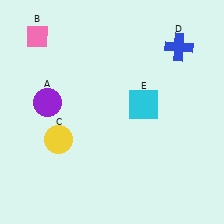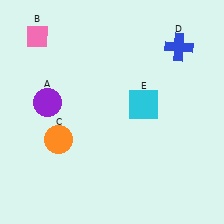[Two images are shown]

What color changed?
The circle (C) changed from yellow in Image 1 to orange in Image 2.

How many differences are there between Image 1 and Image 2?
There is 1 difference between the two images.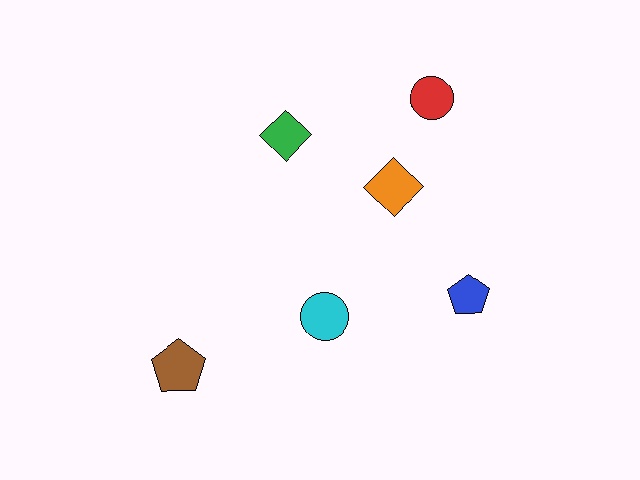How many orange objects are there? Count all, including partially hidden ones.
There is 1 orange object.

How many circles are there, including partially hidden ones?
There are 2 circles.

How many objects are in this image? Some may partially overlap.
There are 6 objects.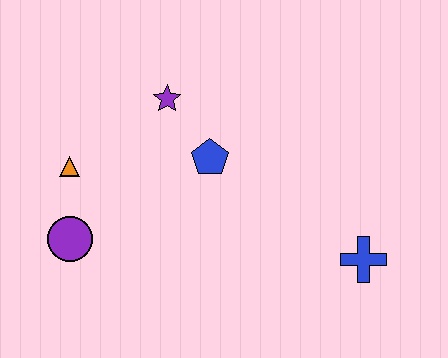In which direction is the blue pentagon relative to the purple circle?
The blue pentagon is to the right of the purple circle.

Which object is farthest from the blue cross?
The orange triangle is farthest from the blue cross.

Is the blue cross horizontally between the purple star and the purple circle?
No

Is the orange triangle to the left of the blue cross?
Yes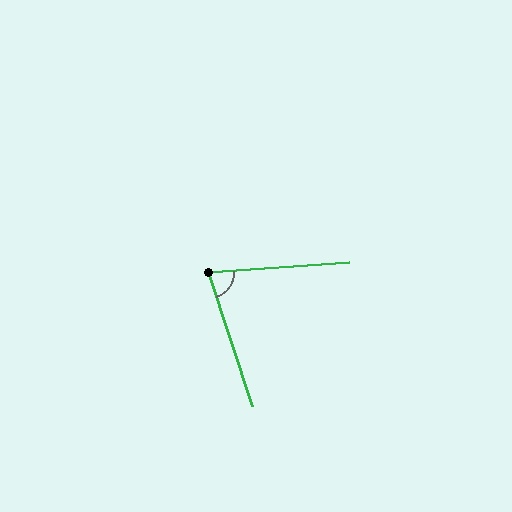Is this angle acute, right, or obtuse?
It is acute.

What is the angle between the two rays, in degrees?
Approximately 76 degrees.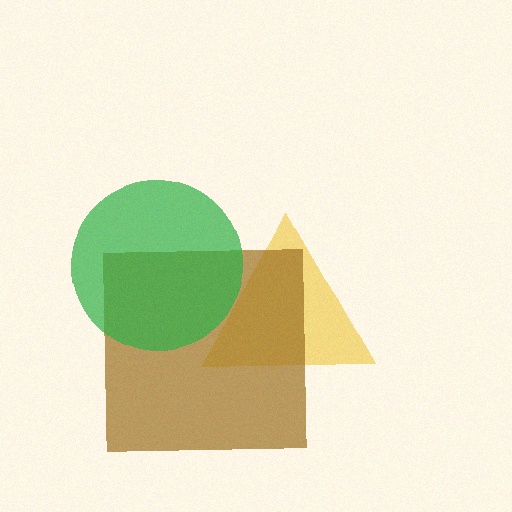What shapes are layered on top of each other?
The layered shapes are: a yellow triangle, a brown square, a green circle.